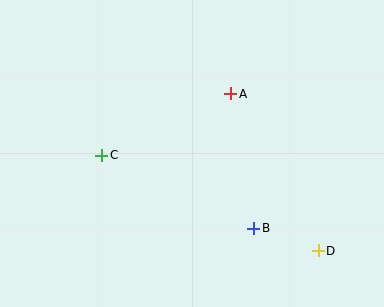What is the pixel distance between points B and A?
The distance between B and A is 137 pixels.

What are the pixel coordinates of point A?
Point A is at (231, 94).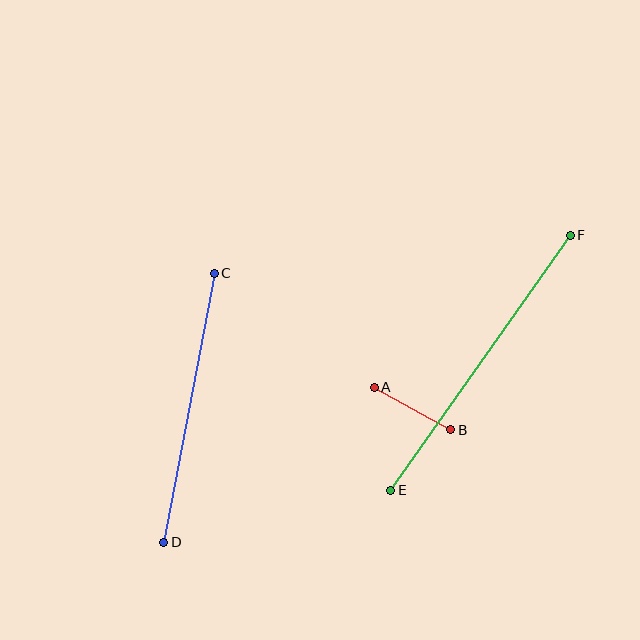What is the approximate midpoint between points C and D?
The midpoint is at approximately (189, 408) pixels.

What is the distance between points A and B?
The distance is approximately 88 pixels.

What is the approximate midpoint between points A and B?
The midpoint is at approximately (413, 409) pixels.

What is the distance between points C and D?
The distance is approximately 273 pixels.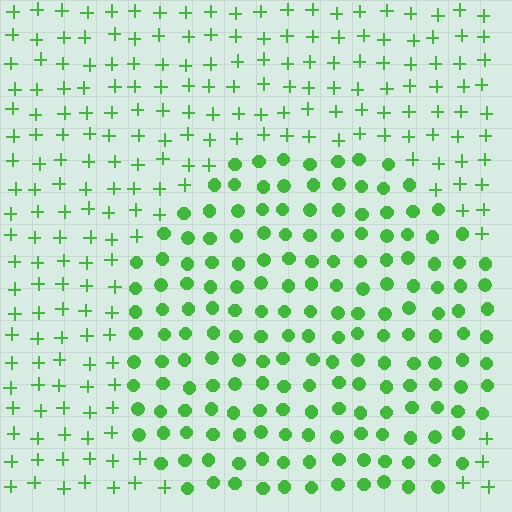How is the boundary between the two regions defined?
The boundary is defined by a change in element shape: circles inside vs. plus signs outside. All elements share the same color and spacing.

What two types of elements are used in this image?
The image uses circles inside the circle region and plus signs outside it.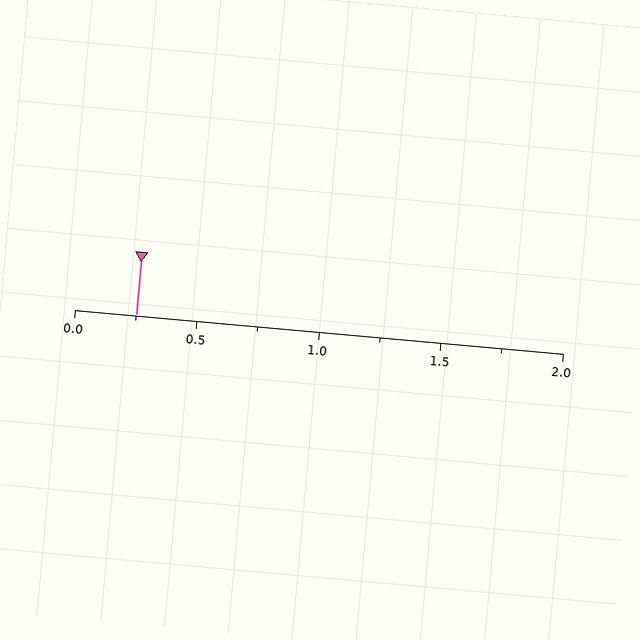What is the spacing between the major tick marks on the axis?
The major ticks are spaced 0.5 apart.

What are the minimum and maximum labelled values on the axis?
The axis runs from 0.0 to 2.0.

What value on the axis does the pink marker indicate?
The marker indicates approximately 0.25.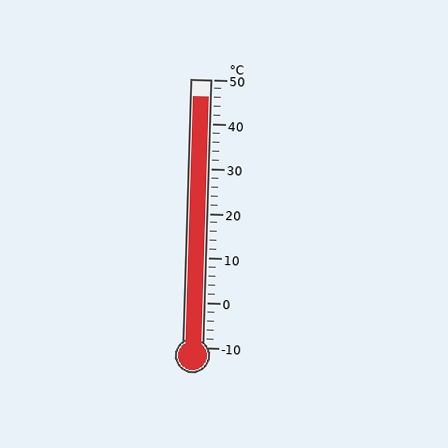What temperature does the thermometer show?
The thermometer shows approximately 46°C.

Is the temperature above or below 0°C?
The temperature is above 0°C.